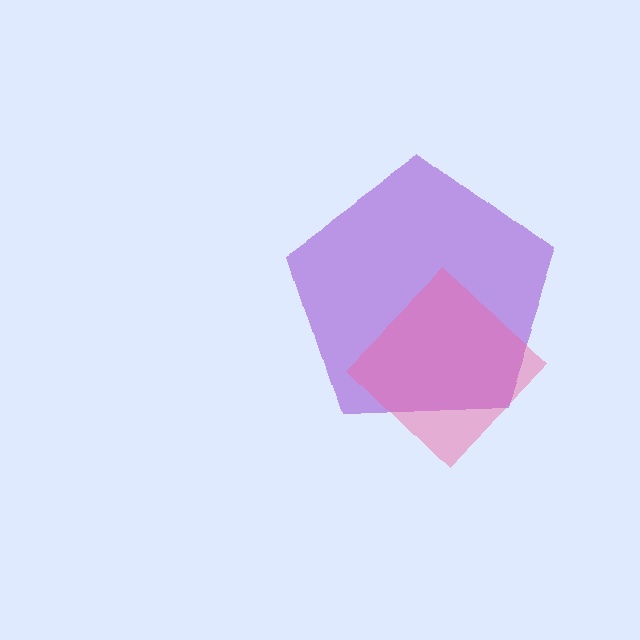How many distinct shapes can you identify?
There are 2 distinct shapes: a purple pentagon, a pink diamond.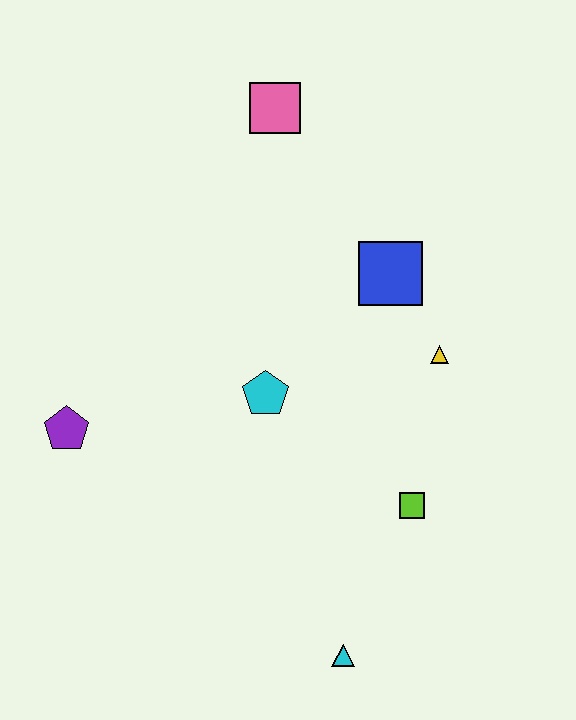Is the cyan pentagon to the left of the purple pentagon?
No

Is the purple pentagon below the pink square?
Yes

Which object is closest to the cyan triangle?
The lime square is closest to the cyan triangle.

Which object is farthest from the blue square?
The cyan triangle is farthest from the blue square.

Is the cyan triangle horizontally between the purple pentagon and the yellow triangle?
Yes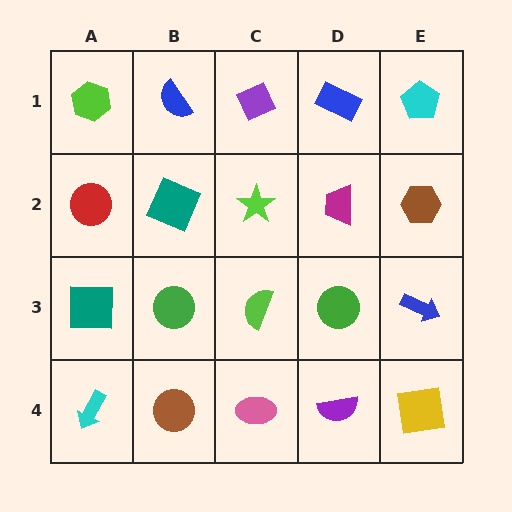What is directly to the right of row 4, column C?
A purple semicircle.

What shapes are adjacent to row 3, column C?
A lime star (row 2, column C), a pink ellipse (row 4, column C), a green circle (row 3, column B), a green circle (row 3, column D).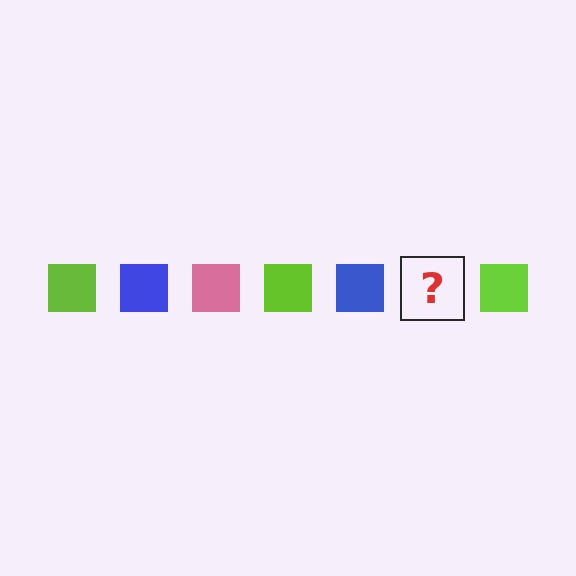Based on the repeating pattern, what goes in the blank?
The blank should be a pink square.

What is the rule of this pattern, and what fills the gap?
The rule is that the pattern cycles through lime, blue, pink squares. The gap should be filled with a pink square.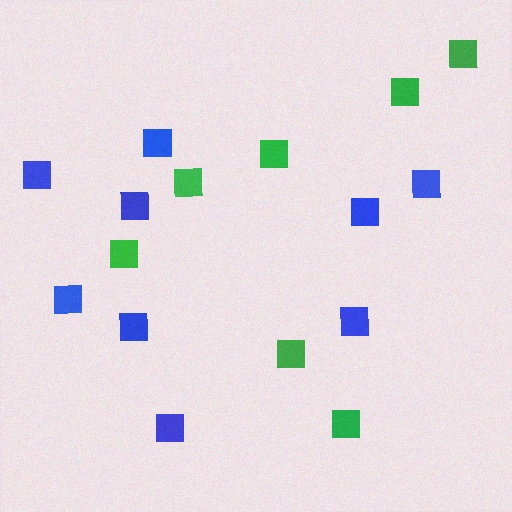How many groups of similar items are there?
There are 2 groups: one group of blue squares (9) and one group of green squares (7).